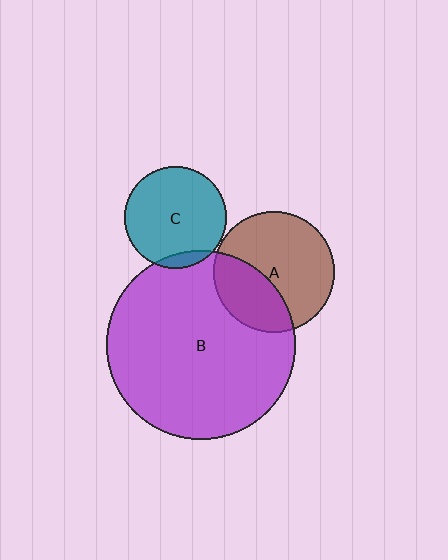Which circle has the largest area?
Circle B (purple).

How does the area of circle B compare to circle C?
Approximately 3.4 times.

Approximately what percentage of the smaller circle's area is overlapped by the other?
Approximately 35%.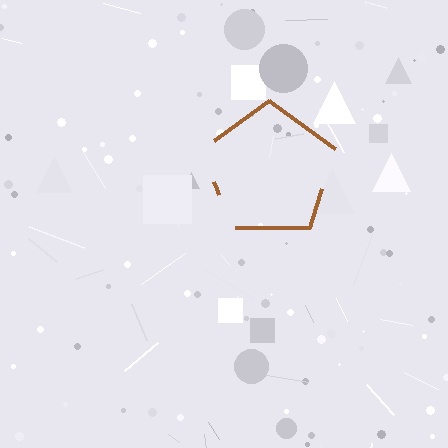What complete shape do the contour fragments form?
The contour fragments form a pentagon.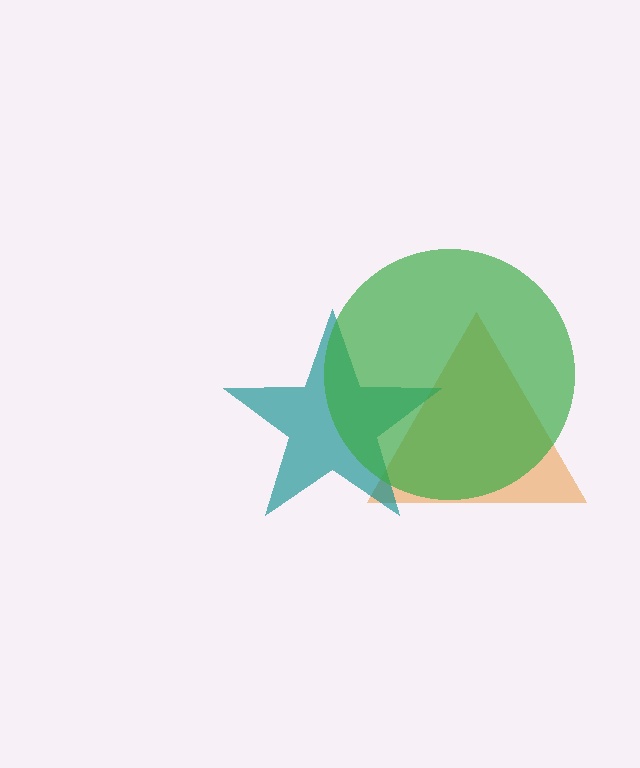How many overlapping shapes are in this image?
There are 3 overlapping shapes in the image.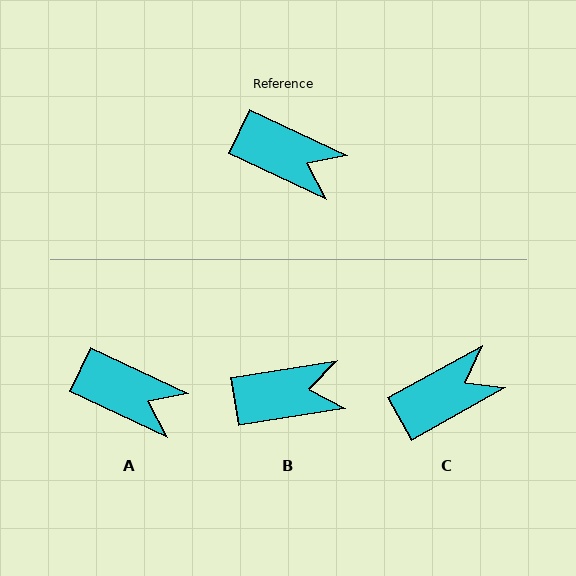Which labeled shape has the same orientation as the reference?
A.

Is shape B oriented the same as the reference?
No, it is off by about 34 degrees.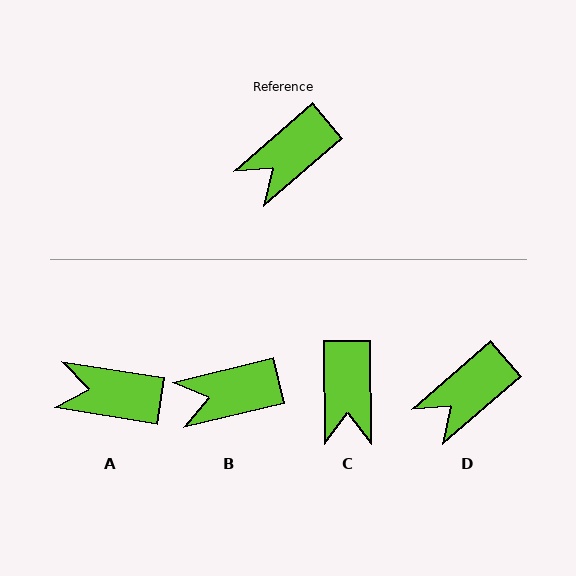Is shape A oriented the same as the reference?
No, it is off by about 50 degrees.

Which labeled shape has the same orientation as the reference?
D.